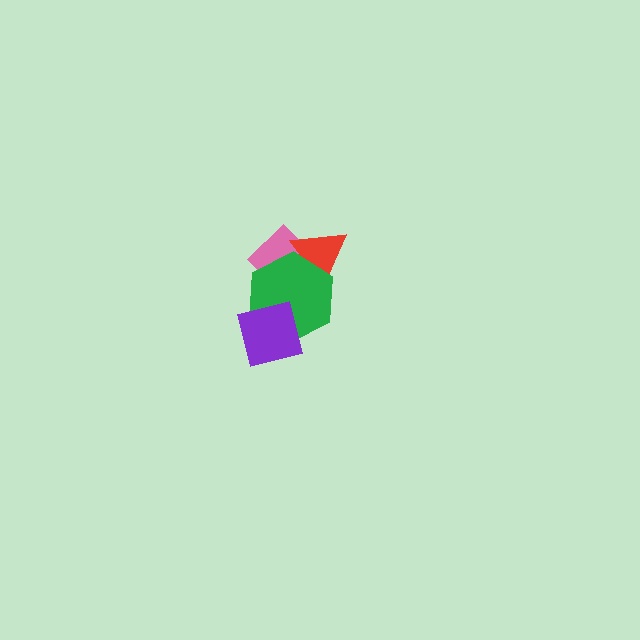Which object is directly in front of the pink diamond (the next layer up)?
The red triangle is directly in front of the pink diamond.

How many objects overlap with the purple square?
1 object overlaps with the purple square.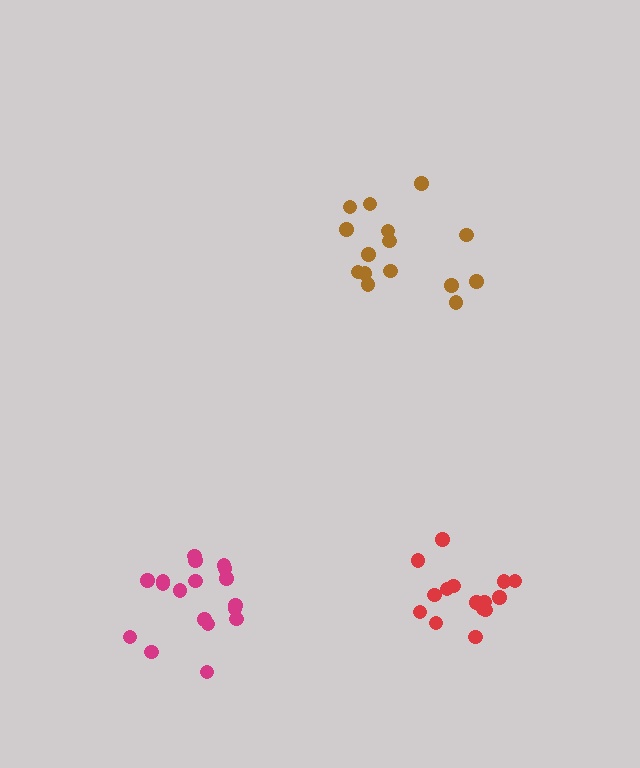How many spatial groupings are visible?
There are 3 spatial groupings.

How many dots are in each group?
Group 1: 18 dots, Group 2: 15 dots, Group 3: 15 dots (48 total).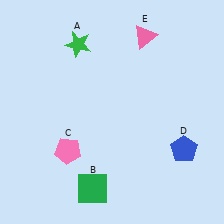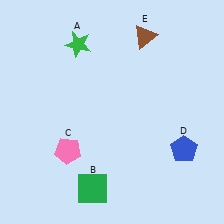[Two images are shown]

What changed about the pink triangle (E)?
In Image 1, E is pink. In Image 2, it changed to brown.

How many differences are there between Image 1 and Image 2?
There is 1 difference between the two images.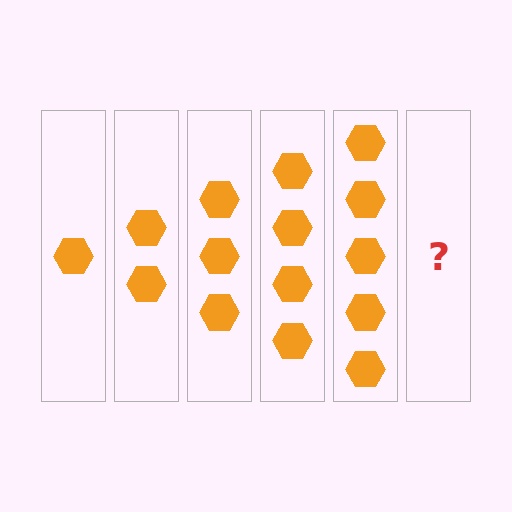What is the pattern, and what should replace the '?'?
The pattern is that each step adds one more hexagon. The '?' should be 6 hexagons.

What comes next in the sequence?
The next element should be 6 hexagons.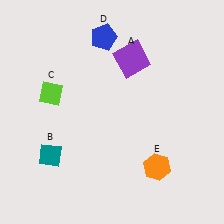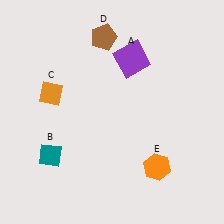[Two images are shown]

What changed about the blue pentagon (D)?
In Image 1, D is blue. In Image 2, it changed to brown.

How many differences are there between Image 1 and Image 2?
There are 2 differences between the two images.